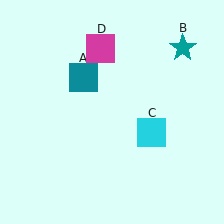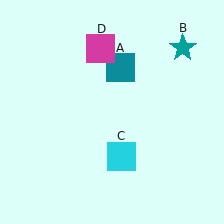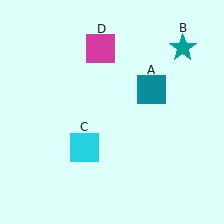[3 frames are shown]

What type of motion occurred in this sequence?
The teal square (object A), cyan square (object C) rotated clockwise around the center of the scene.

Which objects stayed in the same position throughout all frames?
Teal star (object B) and magenta square (object D) remained stationary.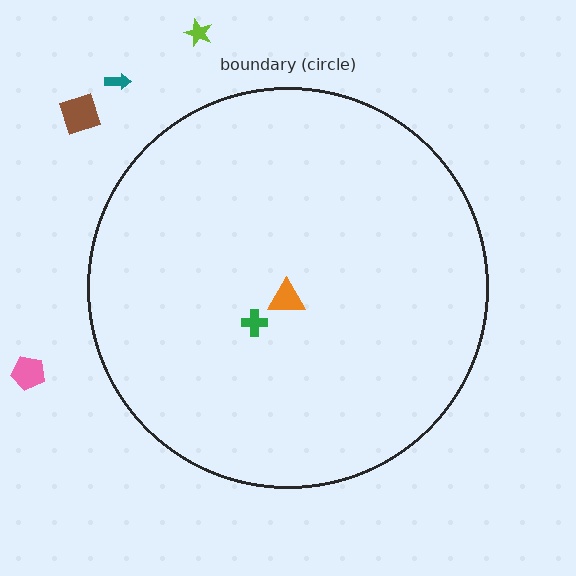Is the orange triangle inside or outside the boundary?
Inside.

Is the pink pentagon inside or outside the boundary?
Outside.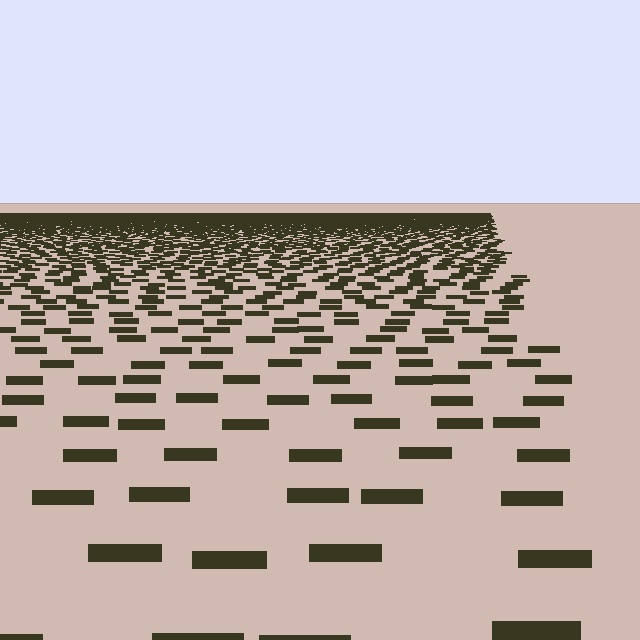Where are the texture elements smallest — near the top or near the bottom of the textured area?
Near the top.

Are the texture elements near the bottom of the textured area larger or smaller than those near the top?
Larger. Near the bottom, elements are closer to the viewer and appear at a bigger on-screen size.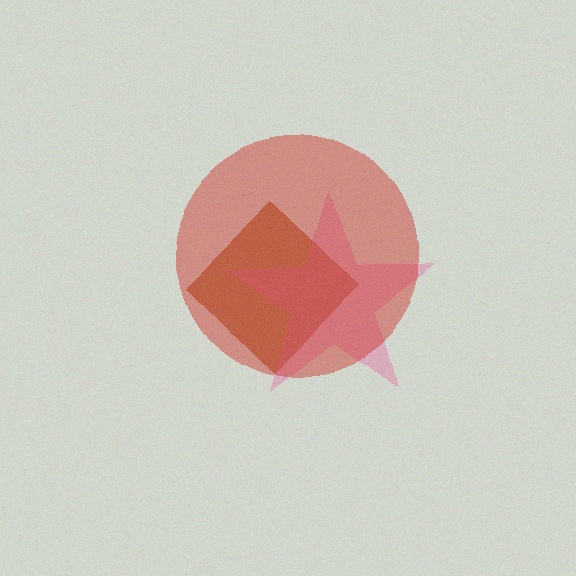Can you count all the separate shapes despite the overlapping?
Yes, there are 3 separate shapes.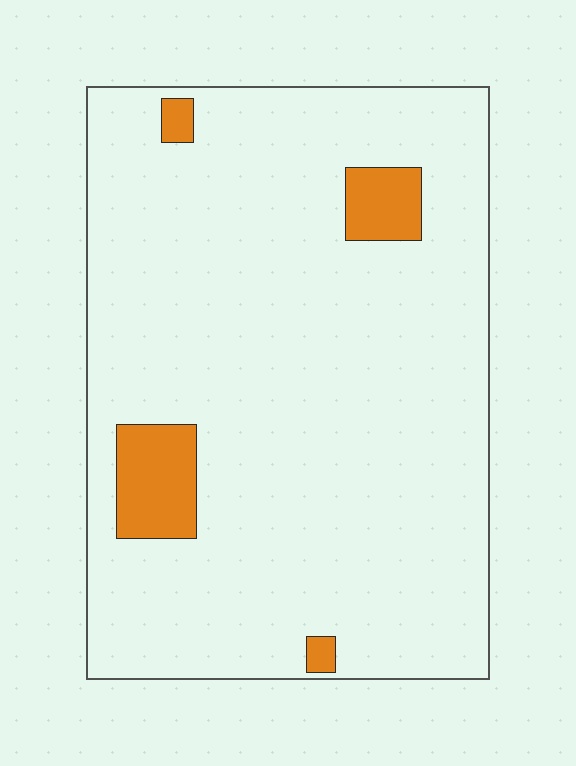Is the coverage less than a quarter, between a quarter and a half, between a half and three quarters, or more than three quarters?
Less than a quarter.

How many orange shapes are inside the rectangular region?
4.